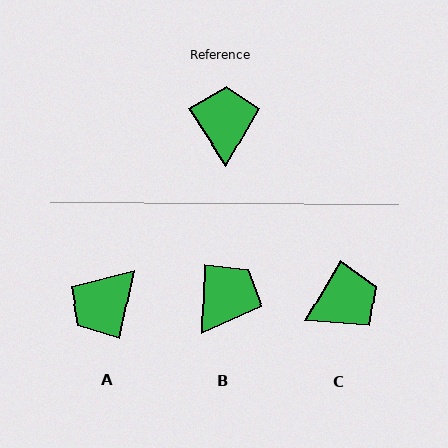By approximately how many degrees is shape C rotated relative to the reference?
Approximately 65 degrees clockwise.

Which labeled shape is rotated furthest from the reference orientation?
A, about 134 degrees away.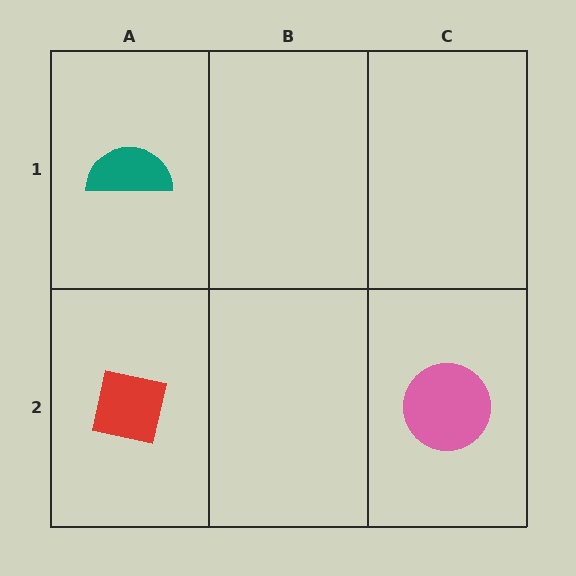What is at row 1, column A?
A teal semicircle.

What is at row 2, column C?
A pink circle.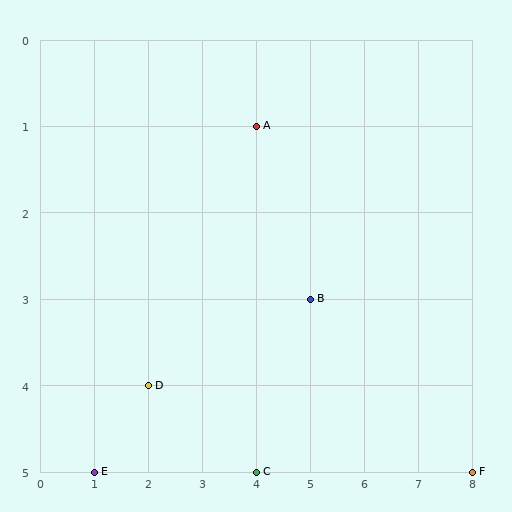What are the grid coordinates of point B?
Point B is at grid coordinates (5, 3).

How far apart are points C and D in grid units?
Points C and D are 2 columns and 1 row apart (about 2.2 grid units diagonally).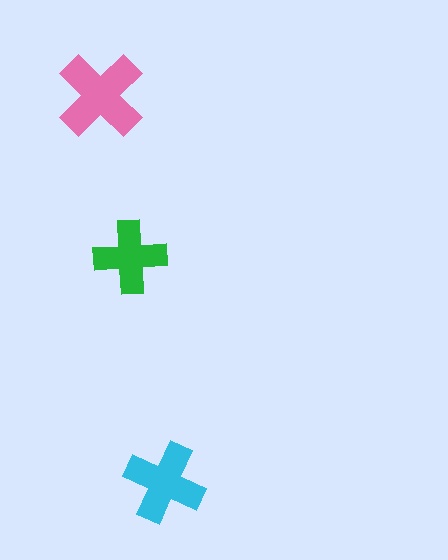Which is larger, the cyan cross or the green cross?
The cyan one.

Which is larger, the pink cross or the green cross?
The pink one.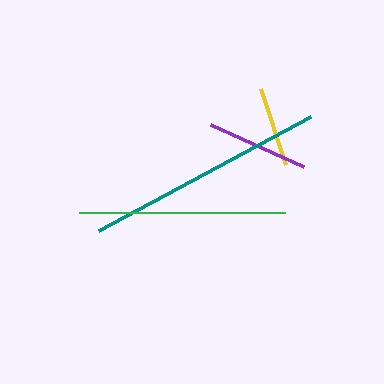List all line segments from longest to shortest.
From longest to shortest: teal, green, purple, yellow.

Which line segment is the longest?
The teal line is the longest at approximately 240 pixels.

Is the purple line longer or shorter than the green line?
The green line is longer than the purple line.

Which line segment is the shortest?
The yellow line is the shortest at approximately 80 pixels.